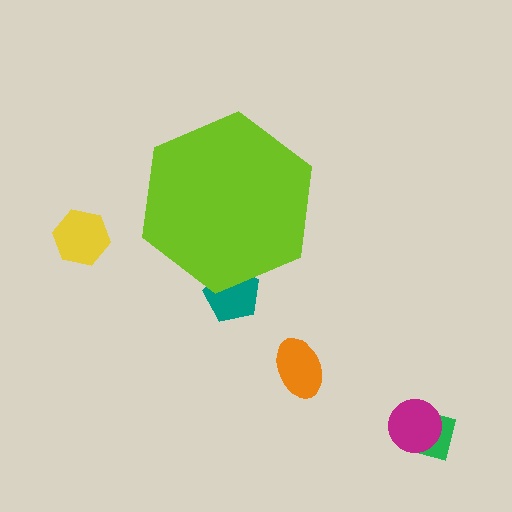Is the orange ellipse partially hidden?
No, the orange ellipse is fully visible.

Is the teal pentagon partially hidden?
Yes, the teal pentagon is partially hidden behind the lime hexagon.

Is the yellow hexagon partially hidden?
No, the yellow hexagon is fully visible.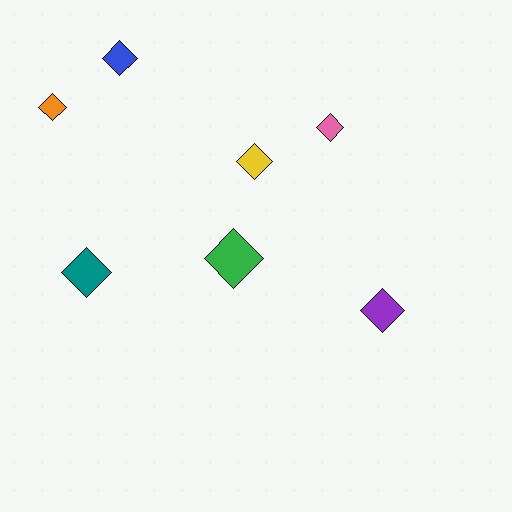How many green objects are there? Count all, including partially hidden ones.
There is 1 green object.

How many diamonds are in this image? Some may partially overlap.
There are 7 diamonds.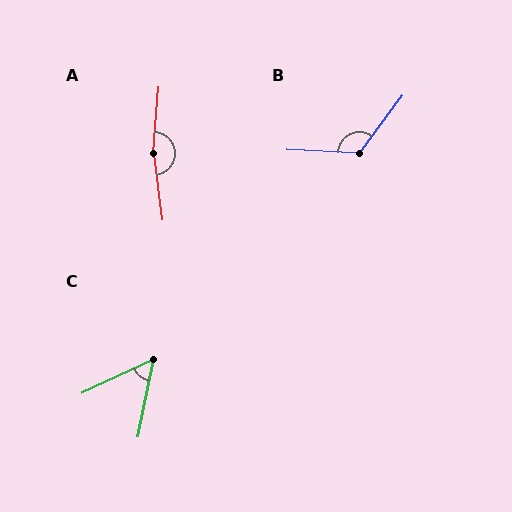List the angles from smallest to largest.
C (54°), B (124°), A (168°).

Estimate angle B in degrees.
Approximately 124 degrees.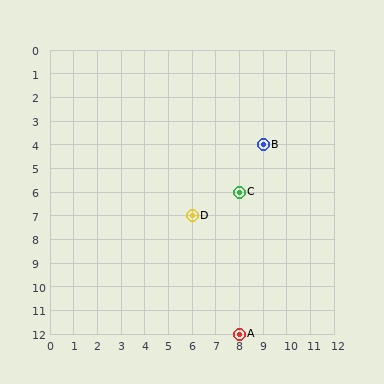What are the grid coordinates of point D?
Point D is at grid coordinates (6, 7).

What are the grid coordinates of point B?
Point B is at grid coordinates (9, 4).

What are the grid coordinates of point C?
Point C is at grid coordinates (8, 6).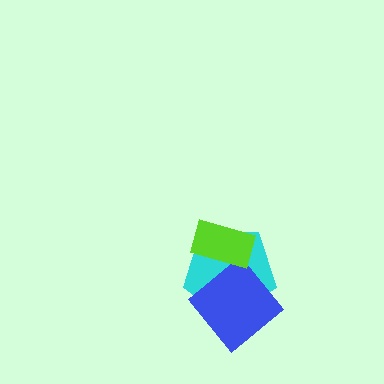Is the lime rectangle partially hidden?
No, no other shape covers it.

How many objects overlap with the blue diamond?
1 object overlaps with the blue diamond.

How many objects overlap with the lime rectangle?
1 object overlaps with the lime rectangle.